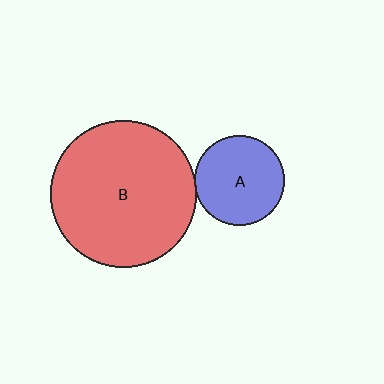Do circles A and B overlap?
Yes.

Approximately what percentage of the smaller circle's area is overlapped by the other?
Approximately 5%.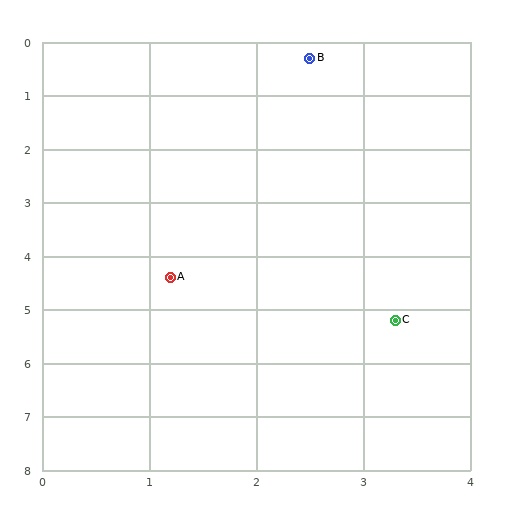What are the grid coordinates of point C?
Point C is at approximately (3.3, 5.2).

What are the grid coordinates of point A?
Point A is at approximately (1.2, 4.4).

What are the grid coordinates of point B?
Point B is at approximately (2.5, 0.3).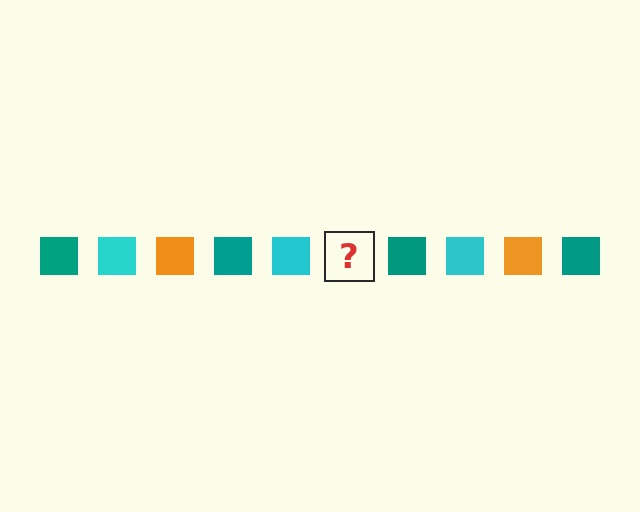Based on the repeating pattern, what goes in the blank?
The blank should be an orange square.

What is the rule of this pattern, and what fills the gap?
The rule is that the pattern cycles through teal, cyan, orange squares. The gap should be filled with an orange square.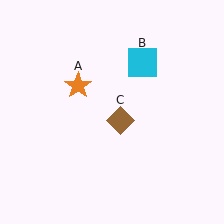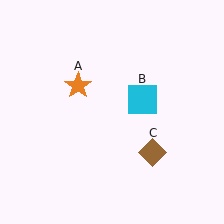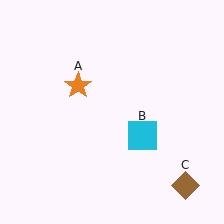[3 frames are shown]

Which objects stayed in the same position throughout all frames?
Orange star (object A) remained stationary.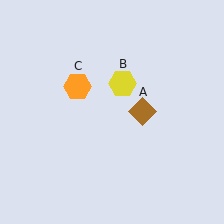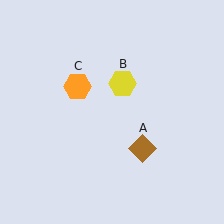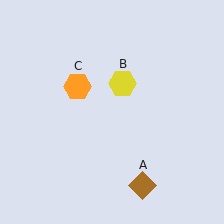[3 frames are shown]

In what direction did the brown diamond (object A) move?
The brown diamond (object A) moved down.